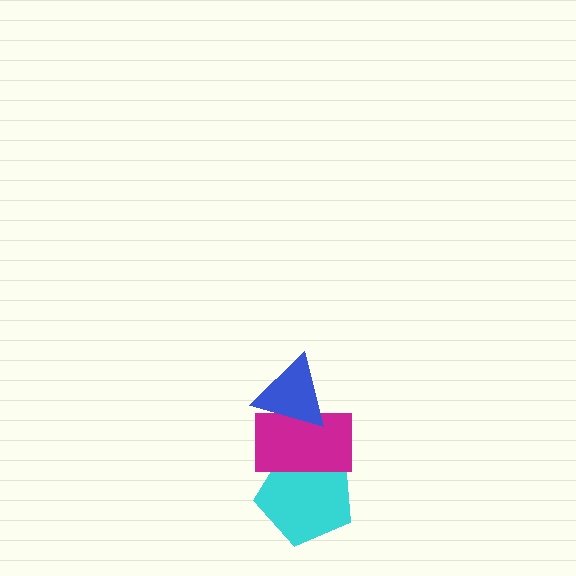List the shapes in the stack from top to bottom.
From top to bottom: the blue triangle, the magenta rectangle, the cyan pentagon.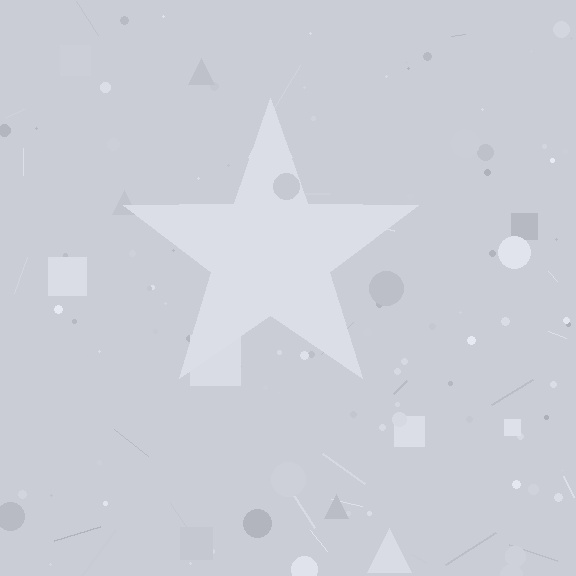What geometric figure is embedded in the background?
A star is embedded in the background.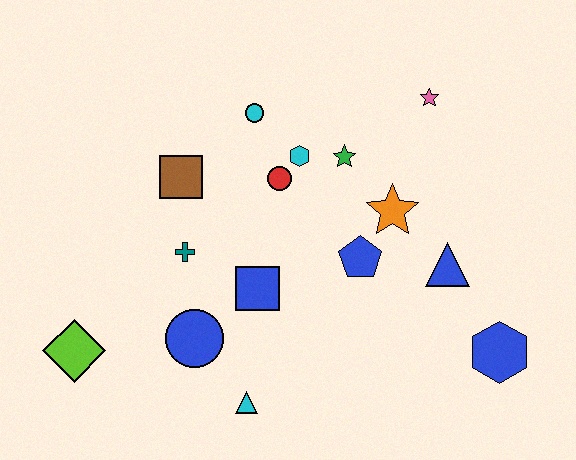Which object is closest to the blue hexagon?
The blue triangle is closest to the blue hexagon.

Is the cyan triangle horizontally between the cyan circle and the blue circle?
Yes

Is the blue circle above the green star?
No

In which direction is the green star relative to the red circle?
The green star is to the right of the red circle.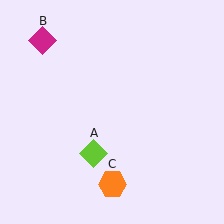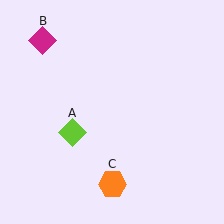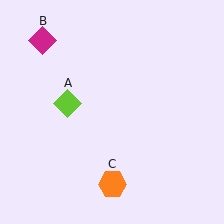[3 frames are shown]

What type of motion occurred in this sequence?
The lime diamond (object A) rotated clockwise around the center of the scene.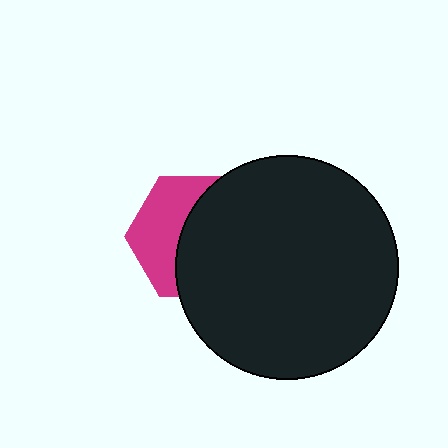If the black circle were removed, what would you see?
You would see the complete magenta hexagon.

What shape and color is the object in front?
The object in front is a black circle.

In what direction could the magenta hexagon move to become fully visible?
The magenta hexagon could move left. That would shift it out from behind the black circle entirely.